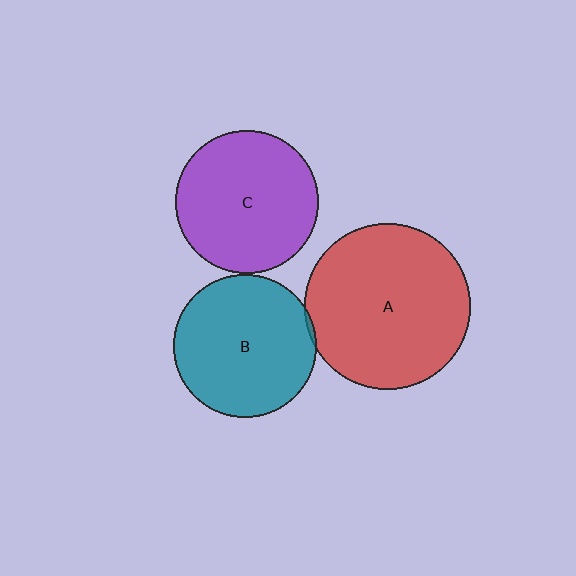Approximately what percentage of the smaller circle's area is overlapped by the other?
Approximately 5%.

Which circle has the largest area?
Circle A (red).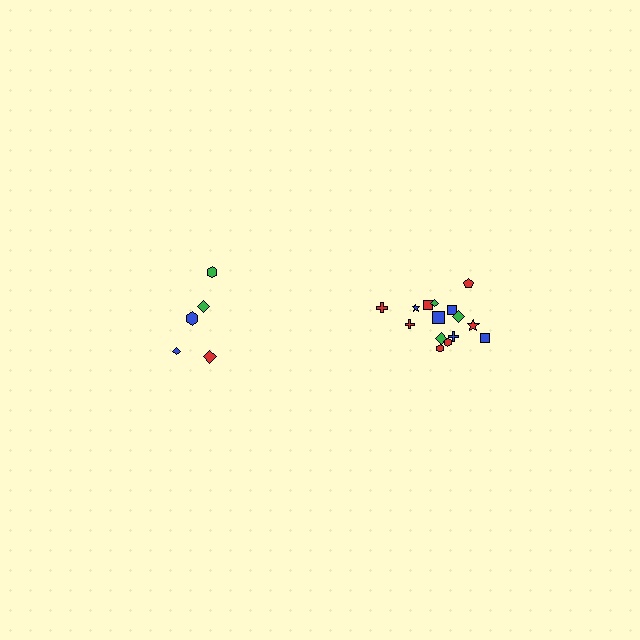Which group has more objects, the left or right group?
The right group.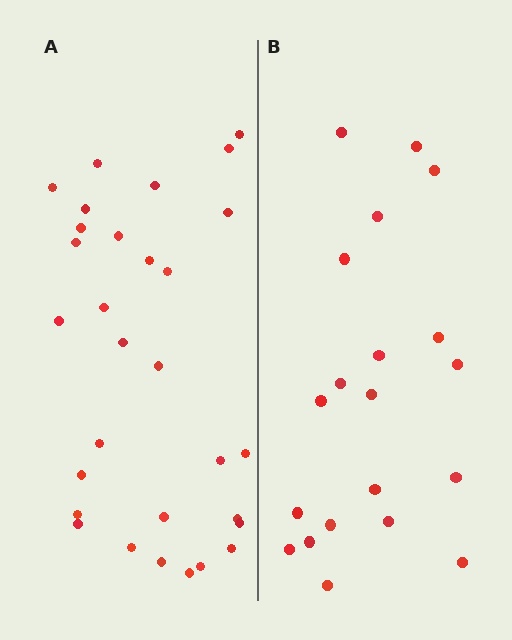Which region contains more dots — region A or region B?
Region A (the left region) has more dots.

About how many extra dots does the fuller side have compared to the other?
Region A has roughly 10 or so more dots than region B.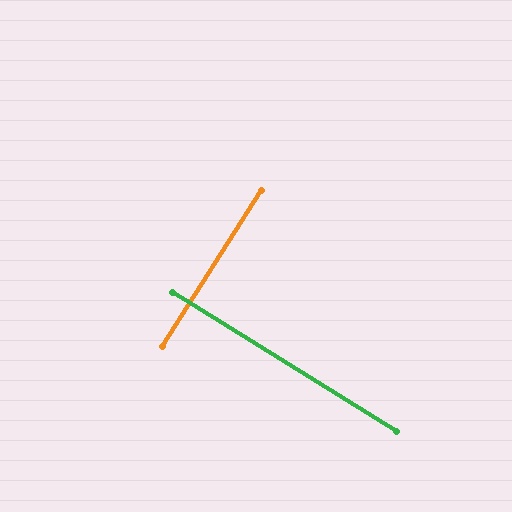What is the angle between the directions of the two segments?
Approximately 90 degrees.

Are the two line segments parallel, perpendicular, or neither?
Perpendicular — they meet at approximately 90°.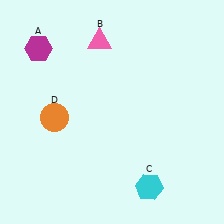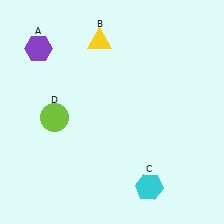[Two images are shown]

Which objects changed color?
A changed from magenta to purple. B changed from pink to yellow. D changed from orange to lime.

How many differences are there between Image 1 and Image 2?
There are 3 differences between the two images.